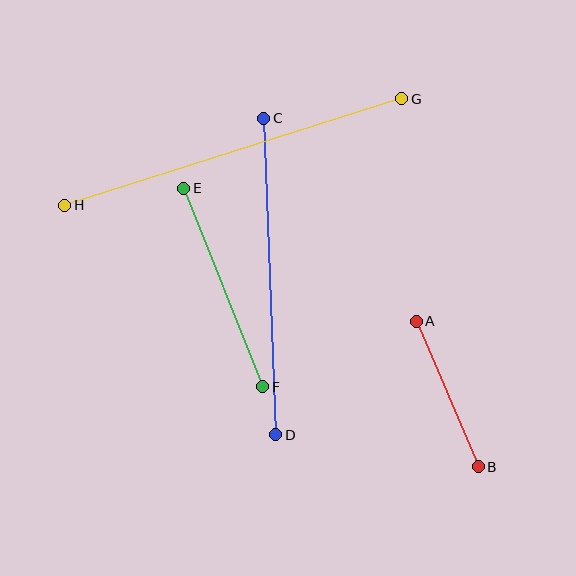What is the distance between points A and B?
The distance is approximately 158 pixels.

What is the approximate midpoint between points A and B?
The midpoint is at approximately (447, 394) pixels.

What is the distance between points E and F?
The distance is approximately 214 pixels.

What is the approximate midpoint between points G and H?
The midpoint is at approximately (233, 152) pixels.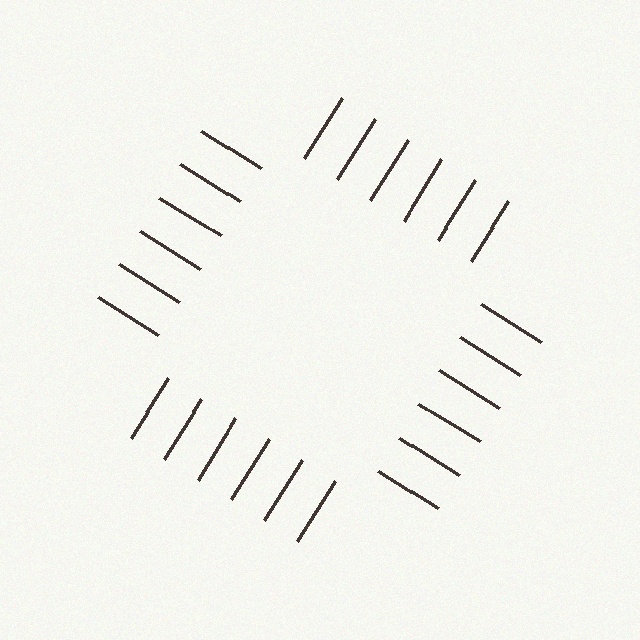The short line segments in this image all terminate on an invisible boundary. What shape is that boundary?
An illusory square — the line segments terminate on its edges but no continuous stroke is drawn.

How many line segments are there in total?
24 — 6 along each of the 4 edges.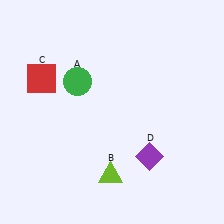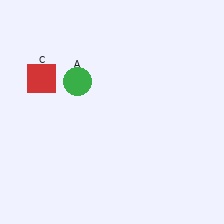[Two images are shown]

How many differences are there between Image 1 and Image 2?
There are 2 differences between the two images.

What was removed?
The purple diamond (D), the lime triangle (B) were removed in Image 2.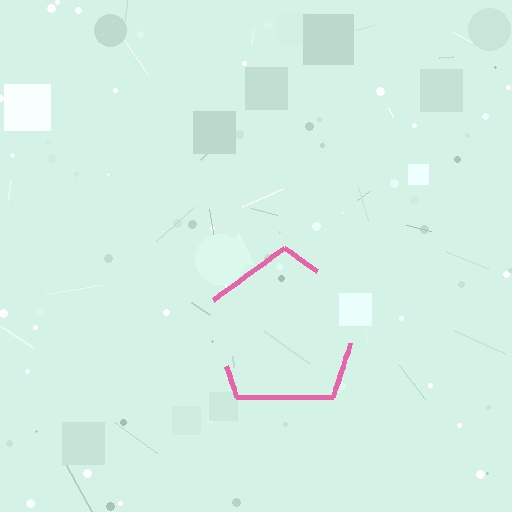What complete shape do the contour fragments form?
The contour fragments form a pentagon.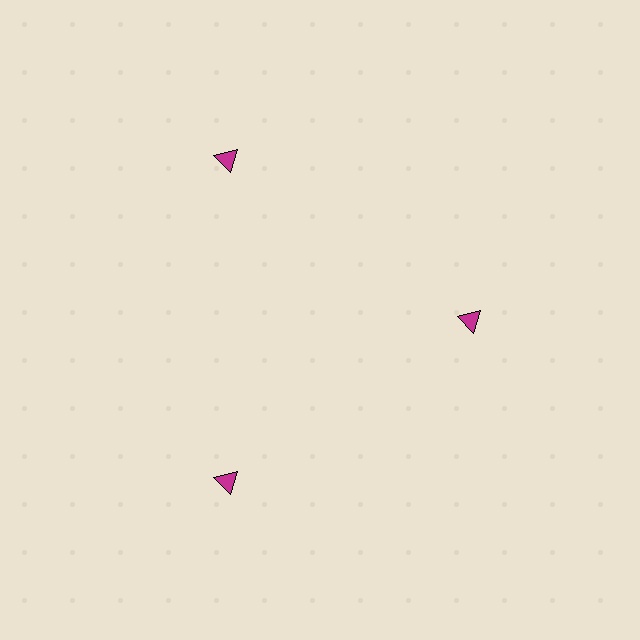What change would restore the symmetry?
The symmetry would be restored by moving it outward, back onto the ring so that all 3 triangles sit at equal angles and equal distance from the center.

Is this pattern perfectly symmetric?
No. The 3 magenta triangles are arranged in a ring, but one element near the 3 o'clock position is pulled inward toward the center, breaking the 3-fold rotational symmetry.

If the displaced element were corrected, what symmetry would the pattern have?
It would have 3-fold rotational symmetry — the pattern would map onto itself every 120 degrees.